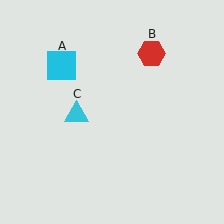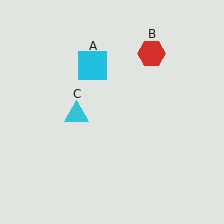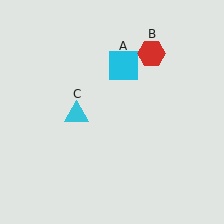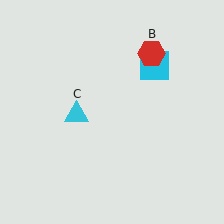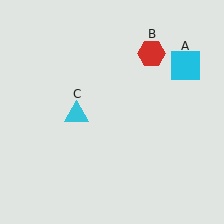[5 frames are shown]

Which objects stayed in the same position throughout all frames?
Red hexagon (object B) and cyan triangle (object C) remained stationary.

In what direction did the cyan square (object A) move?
The cyan square (object A) moved right.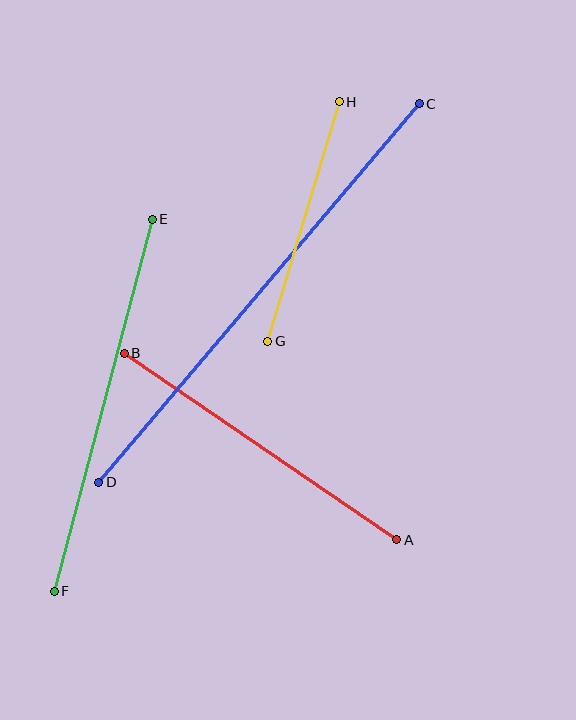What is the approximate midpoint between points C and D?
The midpoint is at approximately (259, 293) pixels.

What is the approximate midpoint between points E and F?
The midpoint is at approximately (103, 405) pixels.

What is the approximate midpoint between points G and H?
The midpoint is at approximately (304, 222) pixels.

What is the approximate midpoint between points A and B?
The midpoint is at approximately (260, 447) pixels.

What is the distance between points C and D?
The distance is approximately 496 pixels.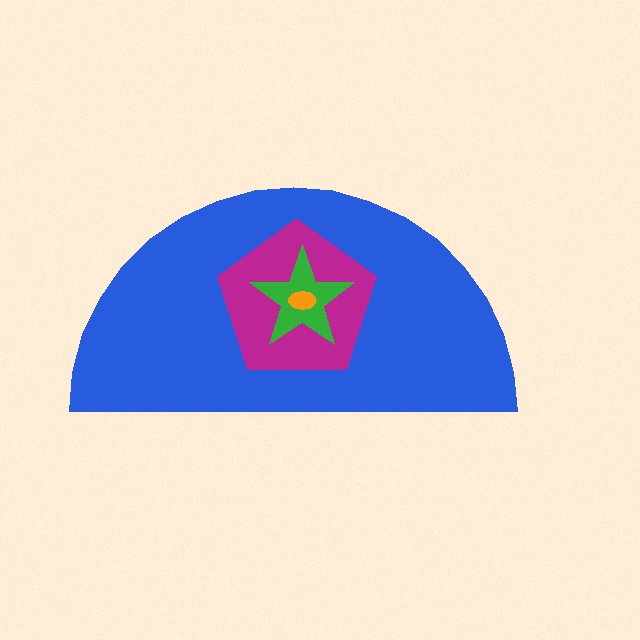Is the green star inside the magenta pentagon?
Yes.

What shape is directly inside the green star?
The orange ellipse.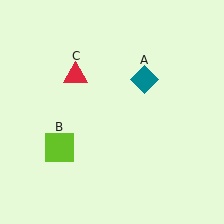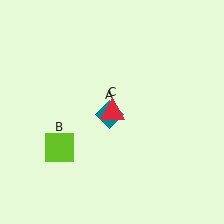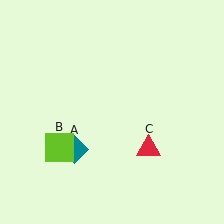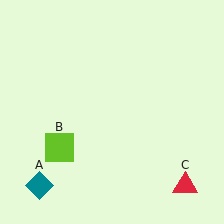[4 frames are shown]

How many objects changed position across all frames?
2 objects changed position: teal diamond (object A), red triangle (object C).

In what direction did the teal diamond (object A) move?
The teal diamond (object A) moved down and to the left.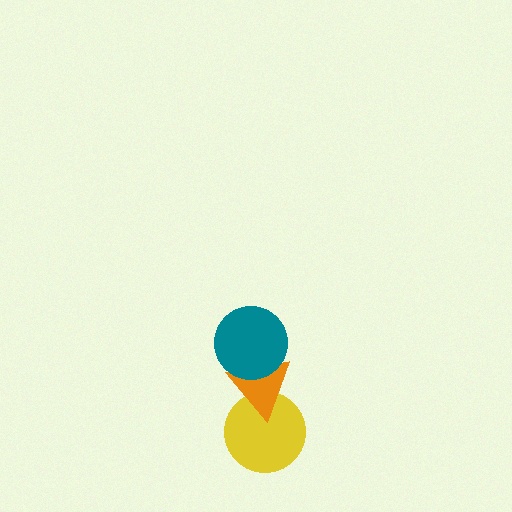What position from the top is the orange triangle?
The orange triangle is 2nd from the top.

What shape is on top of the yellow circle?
The orange triangle is on top of the yellow circle.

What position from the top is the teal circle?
The teal circle is 1st from the top.